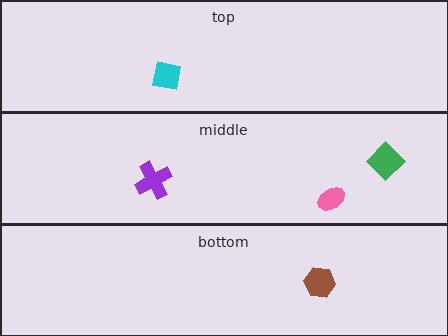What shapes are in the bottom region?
The brown hexagon.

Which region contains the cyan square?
The top region.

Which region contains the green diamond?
The middle region.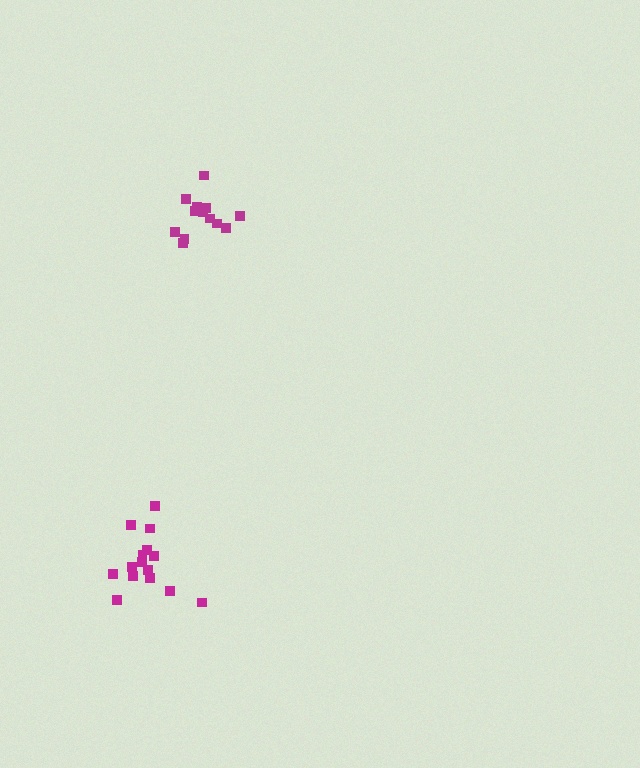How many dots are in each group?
Group 1: 14 dots, Group 2: 15 dots (29 total).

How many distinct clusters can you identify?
There are 2 distinct clusters.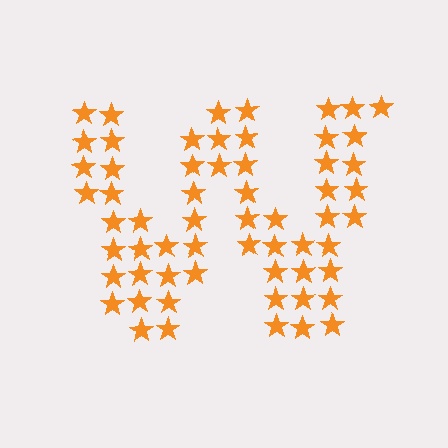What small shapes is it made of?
It is made of small stars.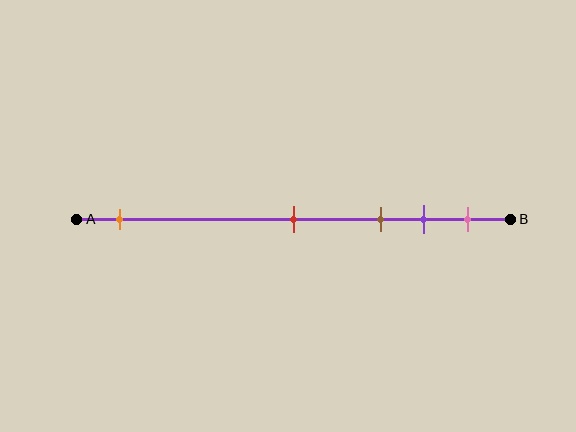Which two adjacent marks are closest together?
The purple and pink marks are the closest adjacent pair.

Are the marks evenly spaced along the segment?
No, the marks are not evenly spaced.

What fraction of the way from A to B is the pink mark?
The pink mark is approximately 90% (0.9) of the way from A to B.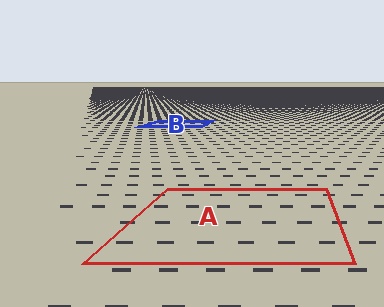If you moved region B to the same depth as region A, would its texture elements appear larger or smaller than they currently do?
They would appear larger. At a closer depth, the same texture elements are projected at a bigger on-screen size.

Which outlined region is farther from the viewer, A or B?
Region B is farther from the viewer — the texture elements inside it appear smaller and more densely packed.